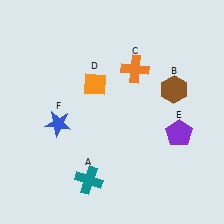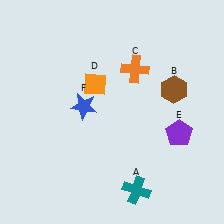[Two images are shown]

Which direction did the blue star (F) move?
The blue star (F) moved right.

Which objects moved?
The objects that moved are: the teal cross (A), the blue star (F).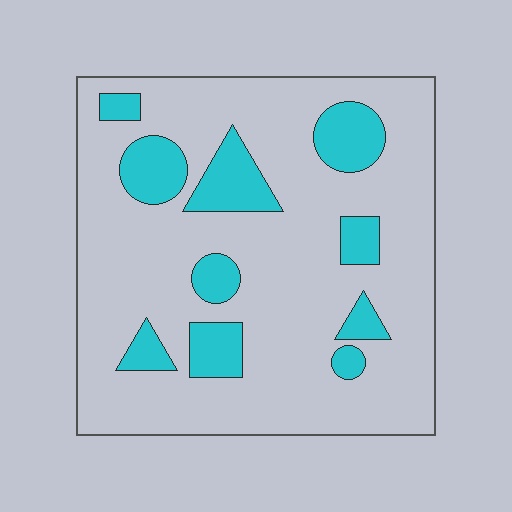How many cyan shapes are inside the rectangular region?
10.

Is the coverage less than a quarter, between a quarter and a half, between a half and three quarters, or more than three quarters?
Less than a quarter.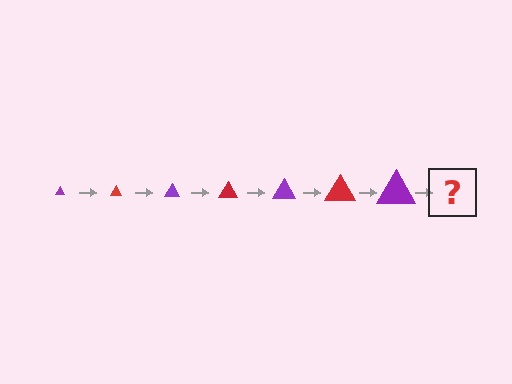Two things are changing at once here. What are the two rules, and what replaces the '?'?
The two rules are that the triangle grows larger each step and the color cycles through purple and red. The '?' should be a red triangle, larger than the previous one.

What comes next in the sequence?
The next element should be a red triangle, larger than the previous one.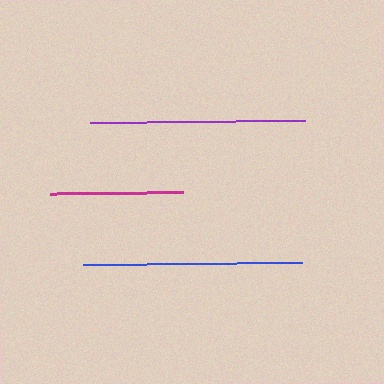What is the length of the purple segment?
The purple segment is approximately 216 pixels long.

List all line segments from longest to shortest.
From longest to shortest: blue, purple, magenta.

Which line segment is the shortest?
The magenta line is the shortest at approximately 133 pixels.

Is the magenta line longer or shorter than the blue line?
The blue line is longer than the magenta line.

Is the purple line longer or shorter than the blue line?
The blue line is longer than the purple line.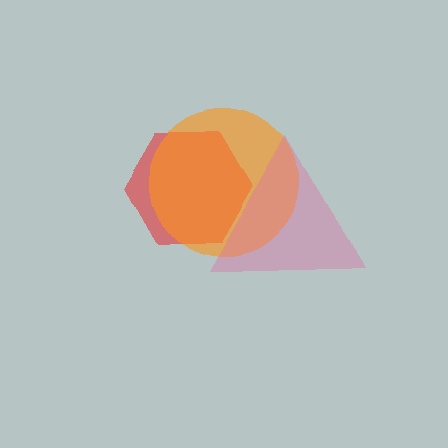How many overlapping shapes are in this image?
There are 3 overlapping shapes in the image.